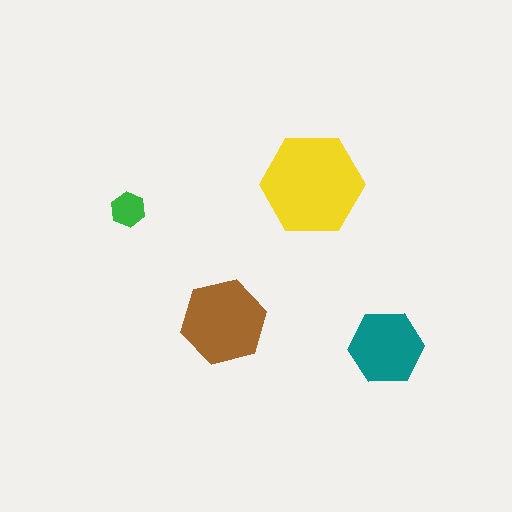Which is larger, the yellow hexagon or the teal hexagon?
The yellow one.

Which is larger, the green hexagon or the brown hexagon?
The brown one.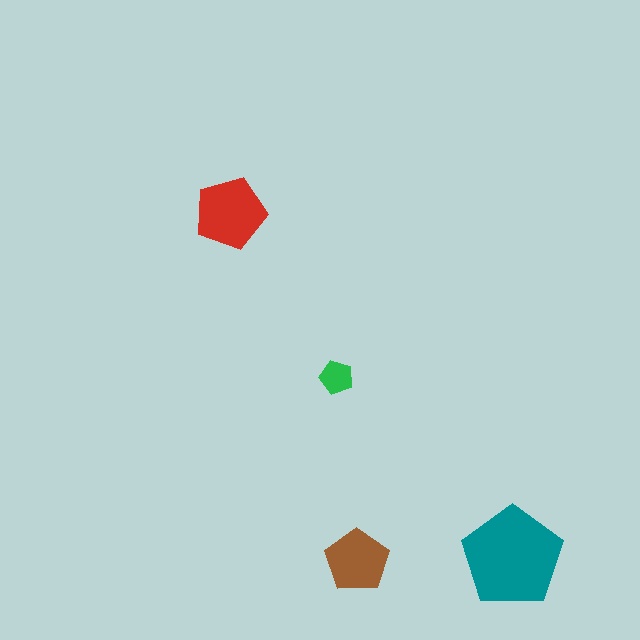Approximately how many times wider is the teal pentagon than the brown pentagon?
About 1.5 times wider.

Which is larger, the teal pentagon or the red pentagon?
The teal one.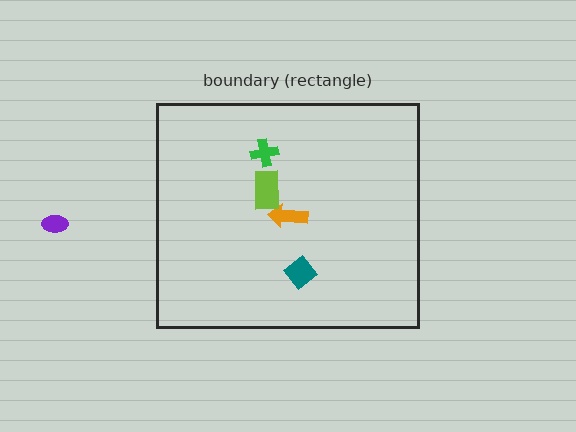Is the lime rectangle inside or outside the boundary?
Inside.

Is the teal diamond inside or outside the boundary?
Inside.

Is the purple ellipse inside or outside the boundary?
Outside.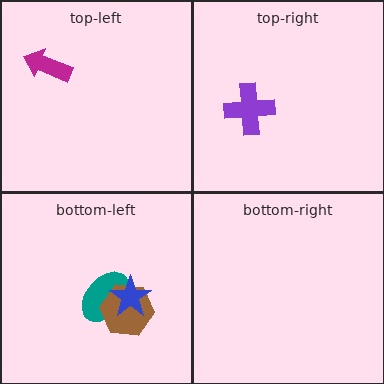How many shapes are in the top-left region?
1.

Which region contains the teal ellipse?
The bottom-left region.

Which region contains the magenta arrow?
The top-left region.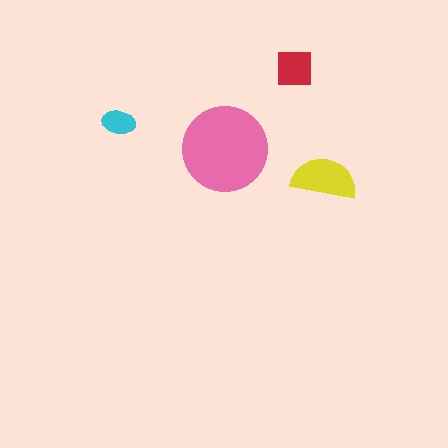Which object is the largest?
The pink circle.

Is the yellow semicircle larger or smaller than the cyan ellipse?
Larger.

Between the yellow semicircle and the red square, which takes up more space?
The yellow semicircle.